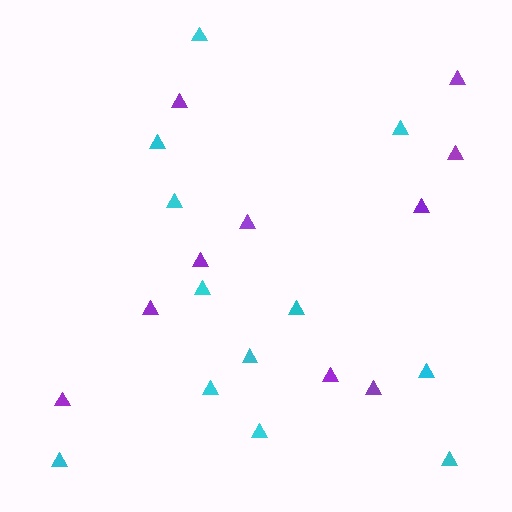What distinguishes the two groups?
There are 2 groups: one group of cyan triangles (12) and one group of purple triangles (10).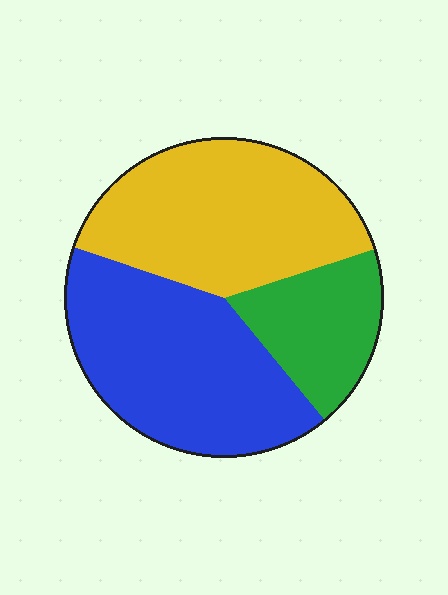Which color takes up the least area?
Green, at roughly 20%.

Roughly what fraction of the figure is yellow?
Yellow takes up about two fifths (2/5) of the figure.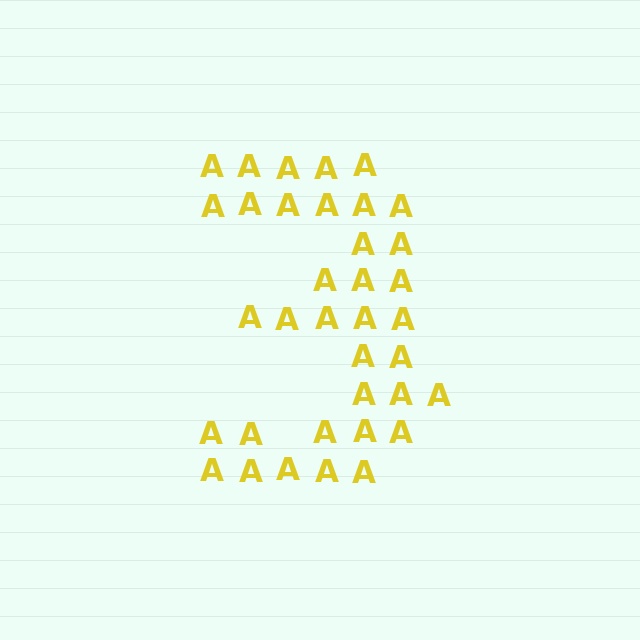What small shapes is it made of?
It is made of small letter A's.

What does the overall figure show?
The overall figure shows the digit 3.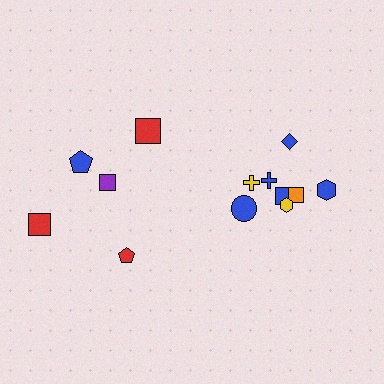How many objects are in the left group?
There are 5 objects.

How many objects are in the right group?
There are 8 objects.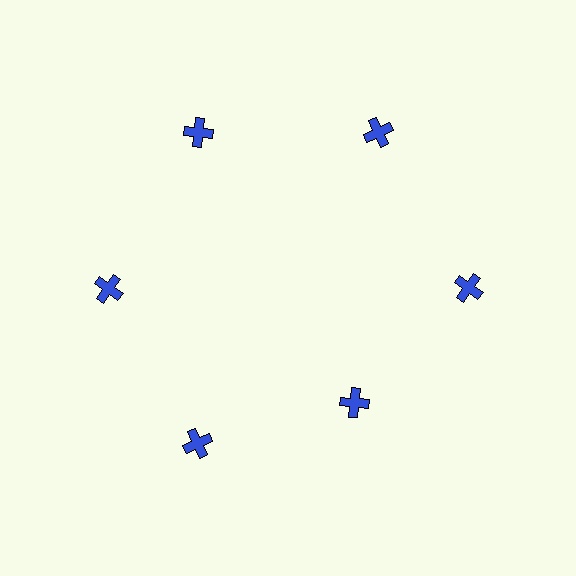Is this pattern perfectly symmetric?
No. The 6 blue crosses are arranged in a ring, but one element near the 5 o'clock position is pulled inward toward the center, breaking the 6-fold rotational symmetry.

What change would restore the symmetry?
The symmetry would be restored by moving it outward, back onto the ring so that all 6 crosses sit at equal angles and equal distance from the center.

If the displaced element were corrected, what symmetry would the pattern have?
It would have 6-fold rotational symmetry — the pattern would map onto itself every 60 degrees.